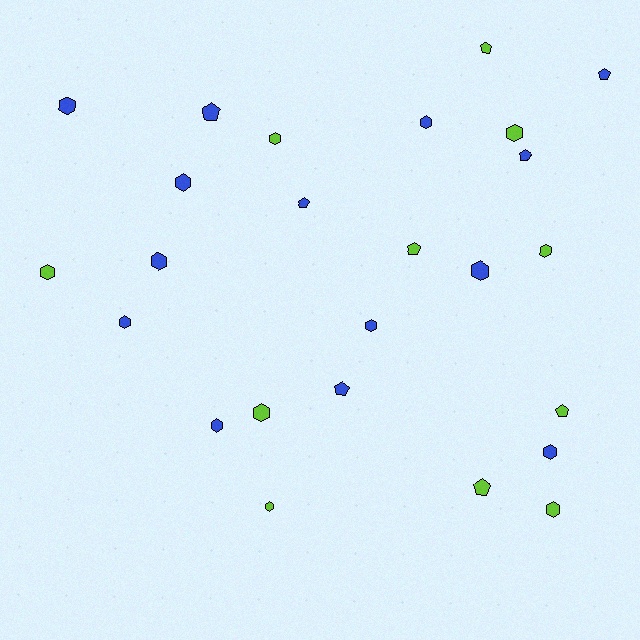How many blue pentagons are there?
There are 5 blue pentagons.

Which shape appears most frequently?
Hexagon, with 16 objects.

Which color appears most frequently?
Blue, with 14 objects.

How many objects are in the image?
There are 25 objects.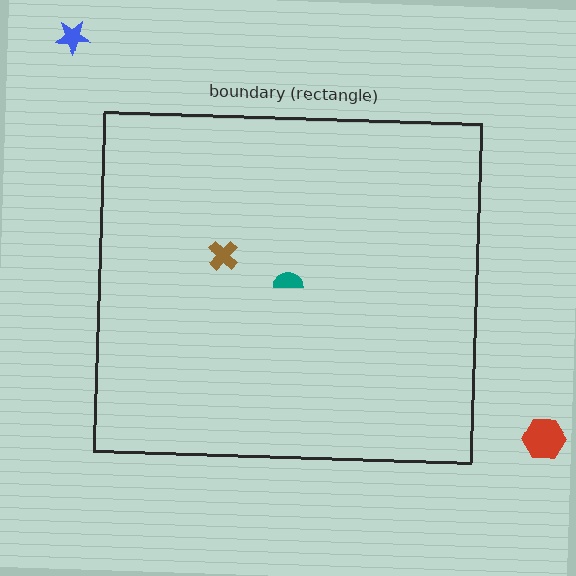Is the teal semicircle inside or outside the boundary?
Inside.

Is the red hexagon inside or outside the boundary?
Outside.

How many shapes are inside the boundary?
2 inside, 2 outside.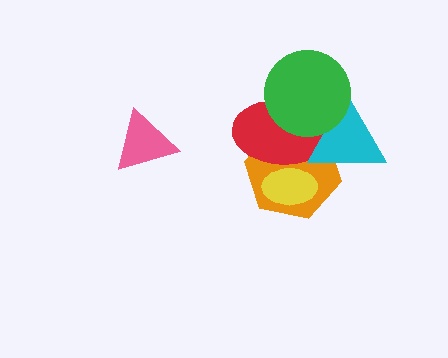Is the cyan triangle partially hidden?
Yes, it is partially covered by another shape.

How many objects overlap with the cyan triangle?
3 objects overlap with the cyan triangle.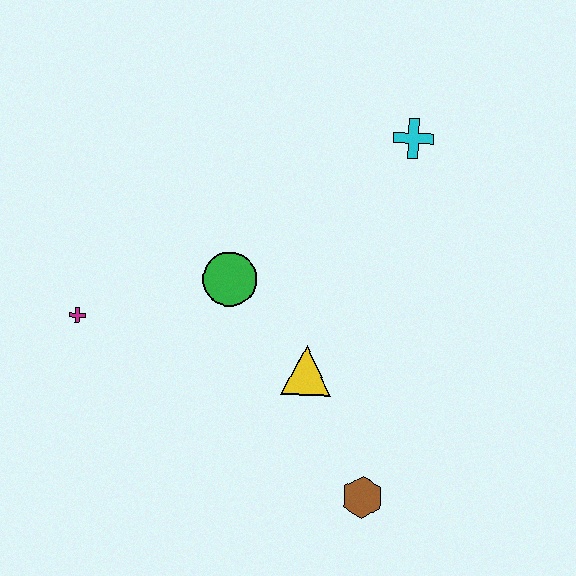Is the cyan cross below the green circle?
No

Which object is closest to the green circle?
The yellow triangle is closest to the green circle.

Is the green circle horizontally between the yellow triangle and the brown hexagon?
No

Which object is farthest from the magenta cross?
The cyan cross is farthest from the magenta cross.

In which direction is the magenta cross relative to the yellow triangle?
The magenta cross is to the left of the yellow triangle.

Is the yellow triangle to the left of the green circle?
No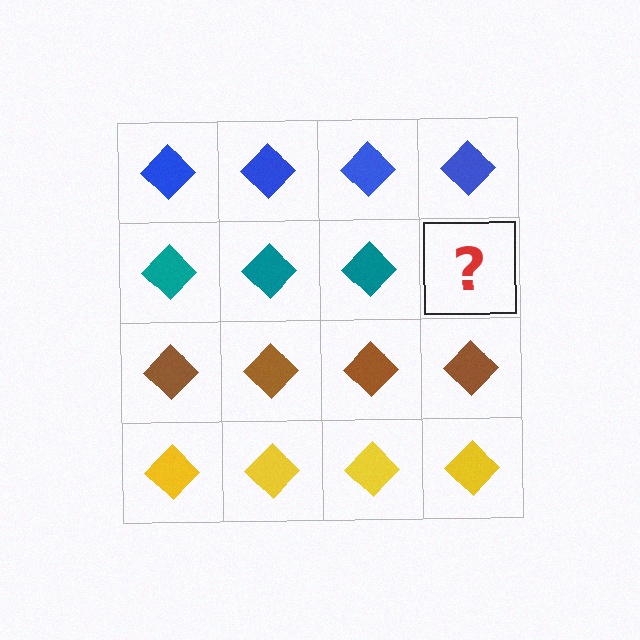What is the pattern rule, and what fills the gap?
The rule is that each row has a consistent color. The gap should be filled with a teal diamond.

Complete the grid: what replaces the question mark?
The question mark should be replaced with a teal diamond.